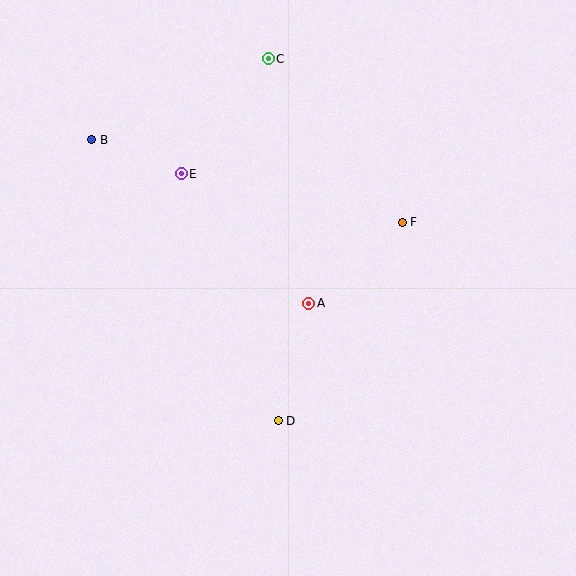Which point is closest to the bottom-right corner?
Point D is closest to the bottom-right corner.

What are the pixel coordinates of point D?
Point D is at (278, 421).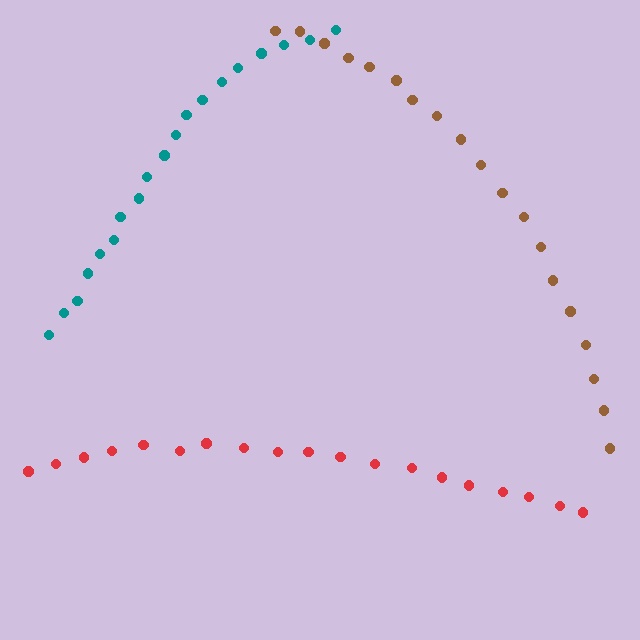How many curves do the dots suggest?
There are 3 distinct paths.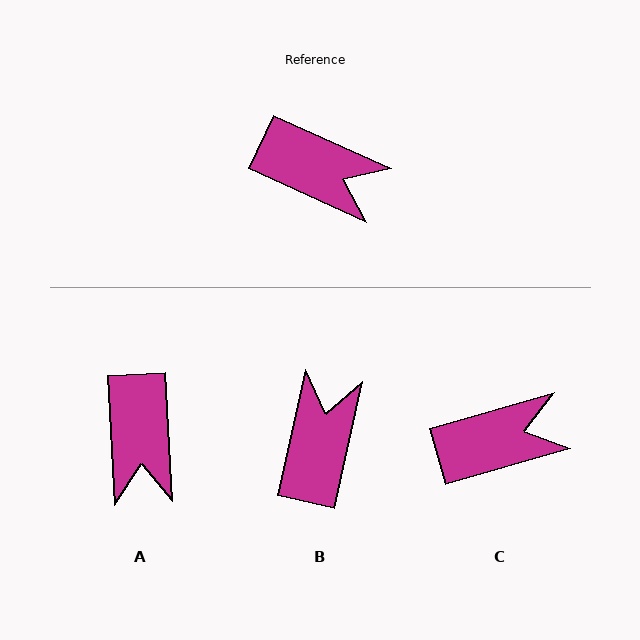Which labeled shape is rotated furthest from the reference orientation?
B, about 102 degrees away.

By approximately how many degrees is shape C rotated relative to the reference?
Approximately 41 degrees counter-clockwise.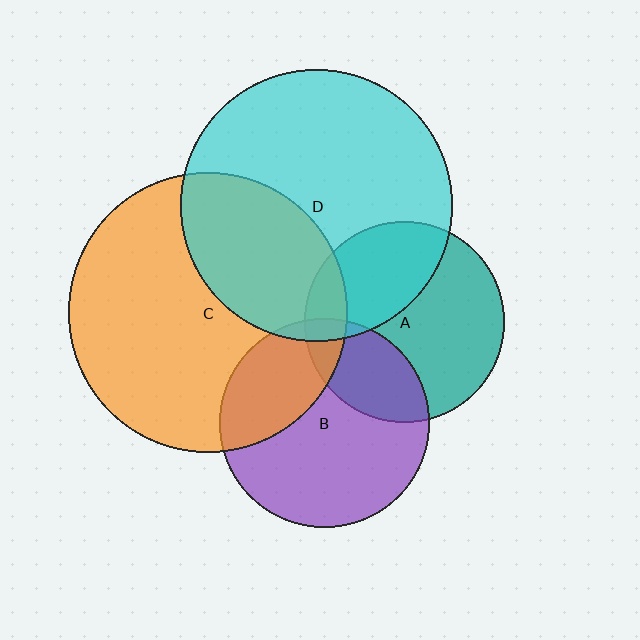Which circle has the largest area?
Circle C (orange).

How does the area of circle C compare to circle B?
Approximately 1.8 times.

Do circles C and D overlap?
Yes.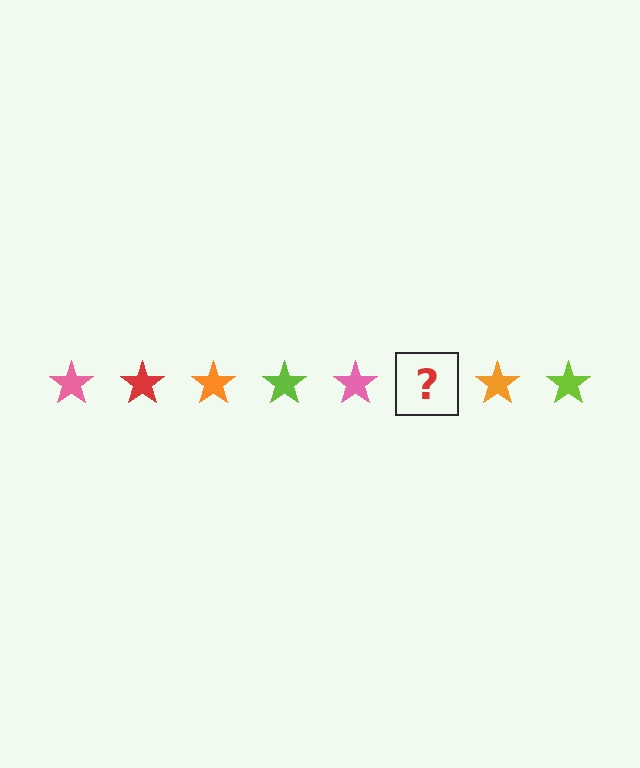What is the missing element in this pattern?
The missing element is a red star.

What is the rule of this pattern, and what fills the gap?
The rule is that the pattern cycles through pink, red, orange, lime stars. The gap should be filled with a red star.